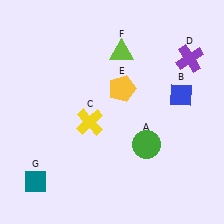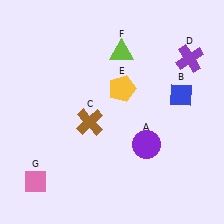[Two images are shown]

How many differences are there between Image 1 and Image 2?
There are 3 differences between the two images.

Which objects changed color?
A changed from green to purple. C changed from yellow to brown. G changed from teal to pink.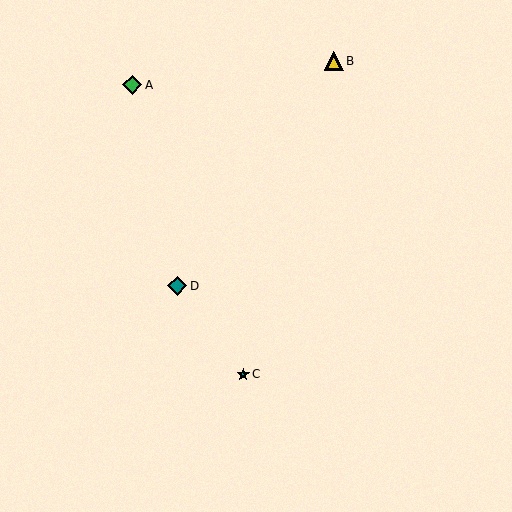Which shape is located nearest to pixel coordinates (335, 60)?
The yellow triangle (labeled B) at (334, 61) is nearest to that location.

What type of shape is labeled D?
Shape D is a teal diamond.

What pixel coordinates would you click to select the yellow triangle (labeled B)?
Click at (334, 61) to select the yellow triangle B.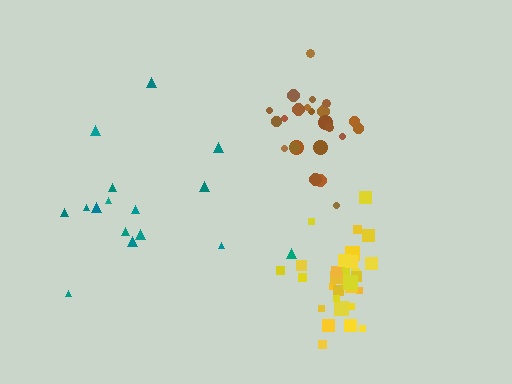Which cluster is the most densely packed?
Brown.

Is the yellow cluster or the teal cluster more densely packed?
Yellow.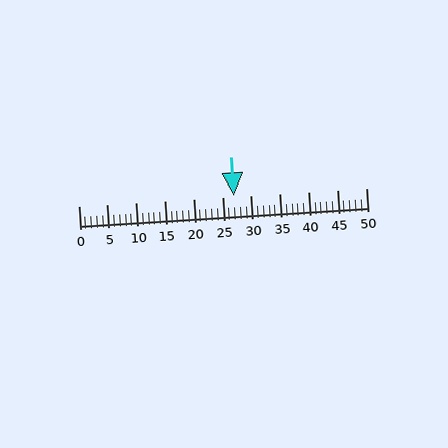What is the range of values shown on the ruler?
The ruler shows values from 0 to 50.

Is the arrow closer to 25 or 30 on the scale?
The arrow is closer to 25.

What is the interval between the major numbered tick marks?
The major tick marks are spaced 5 units apart.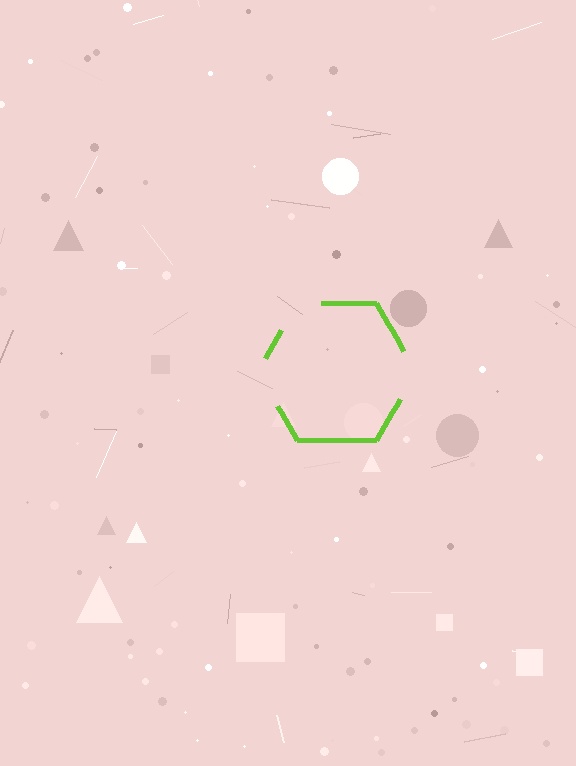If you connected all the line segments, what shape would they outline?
They would outline a hexagon.